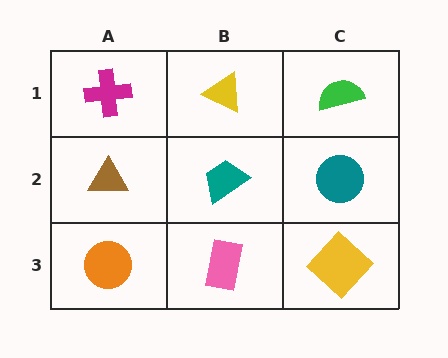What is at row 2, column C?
A teal circle.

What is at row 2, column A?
A brown triangle.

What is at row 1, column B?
A yellow triangle.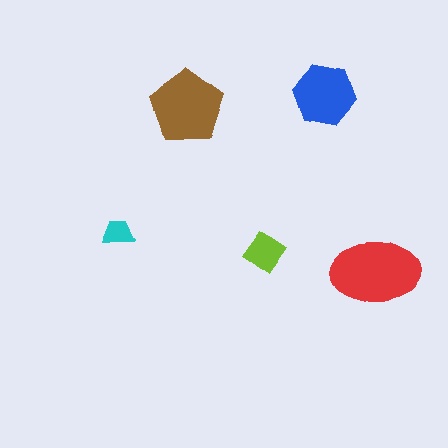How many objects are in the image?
There are 5 objects in the image.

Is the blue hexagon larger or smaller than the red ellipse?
Smaller.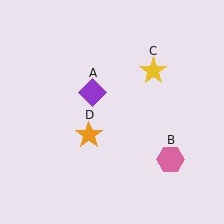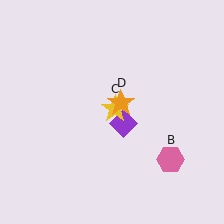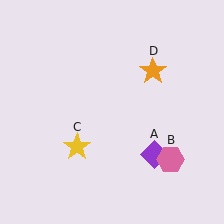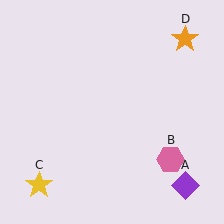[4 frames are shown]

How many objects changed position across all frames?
3 objects changed position: purple diamond (object A), yellow star (object C), orange star (object D).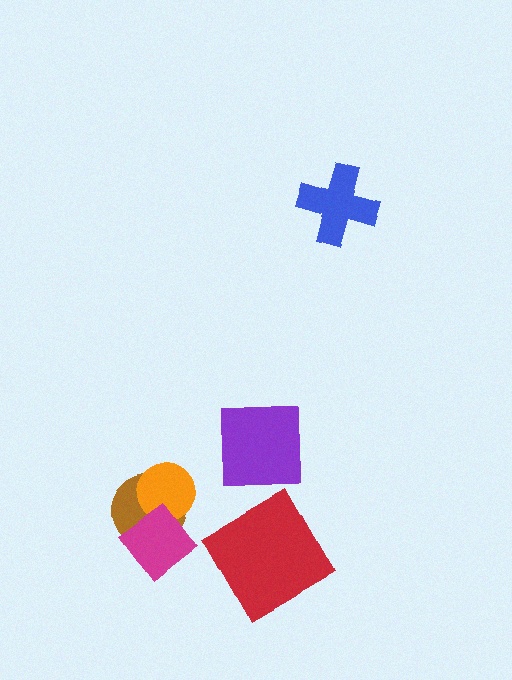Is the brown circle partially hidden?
Yes, it is partially covered by another shape.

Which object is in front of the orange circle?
The magenta diamond is in front of the orange circle.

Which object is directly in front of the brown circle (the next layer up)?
The orange circle is directly in front of the brown circle.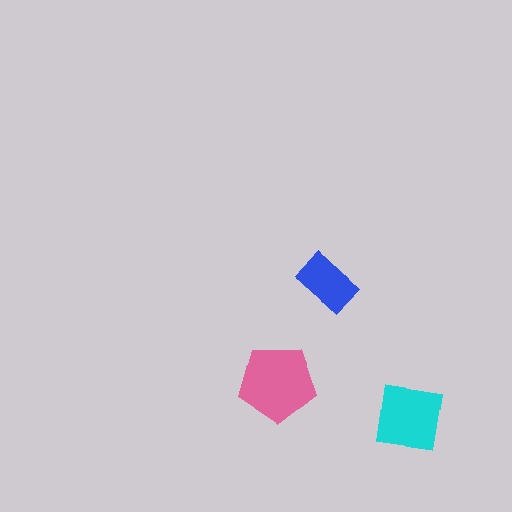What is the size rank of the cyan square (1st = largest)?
2nd.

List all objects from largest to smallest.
The pink pentagon, the cyan square, the blue rectangle.